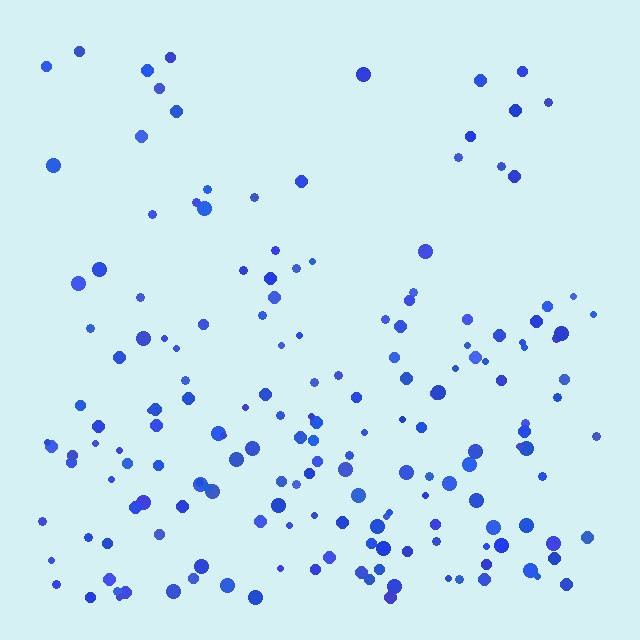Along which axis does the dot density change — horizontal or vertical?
Vertical.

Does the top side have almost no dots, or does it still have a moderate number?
Still a moderate number, just noticeably fewer than the bottom.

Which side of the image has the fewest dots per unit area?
The top.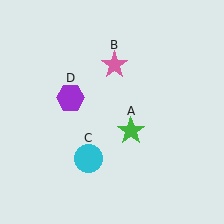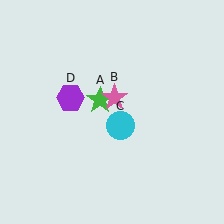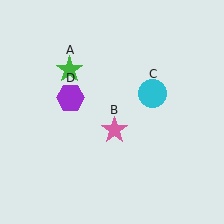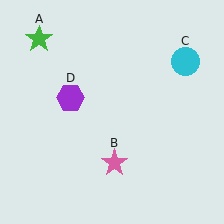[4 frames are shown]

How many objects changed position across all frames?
3 objects changed position: green star (object A), pink star (object B), cyan circle (object C).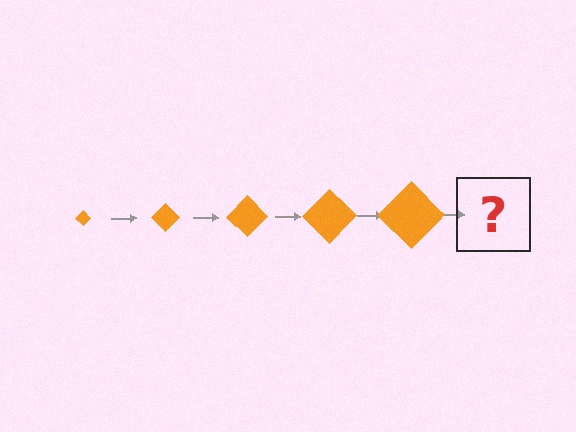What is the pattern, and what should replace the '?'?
The pattern is that the diamond gets progressively larger each step. The '?' should be an orange diamond, larger than the previous one.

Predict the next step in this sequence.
The next step is an orange diamond, larger than the previous one.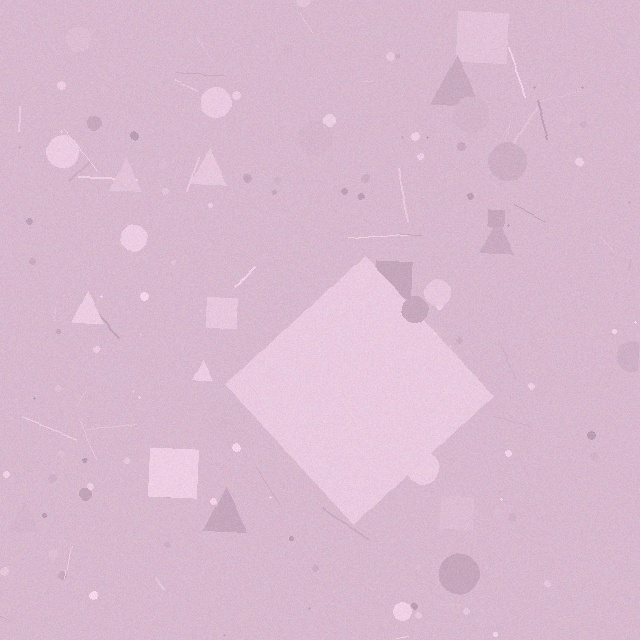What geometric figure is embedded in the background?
A diamond is embedded in the background.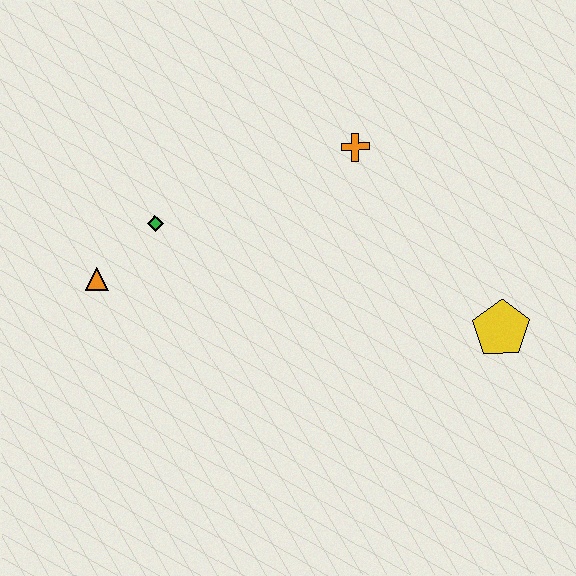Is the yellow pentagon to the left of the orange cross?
No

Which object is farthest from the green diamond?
The yellow pentagon is farthest from the green diamond.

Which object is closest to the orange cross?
The green diamond is closest to the orange cross.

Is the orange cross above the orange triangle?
Yes